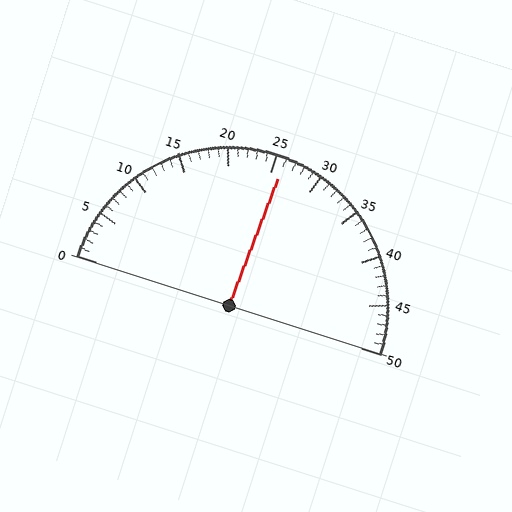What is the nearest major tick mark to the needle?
The nearest major tick mark is 25.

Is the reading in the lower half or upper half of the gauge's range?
The reading is in the upper half of the range (0 to 50).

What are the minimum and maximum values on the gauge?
The gauge ranges from 0 to 50.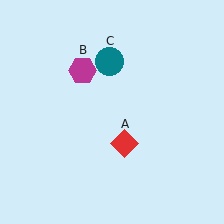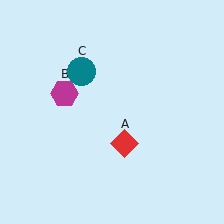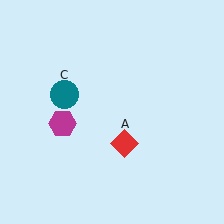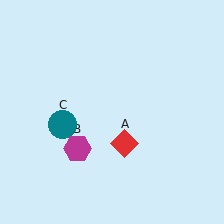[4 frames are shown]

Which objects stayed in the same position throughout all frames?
Red diamond (object A) remained stationary.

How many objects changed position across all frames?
2 objects changed position: magenta hexagon (object B), teal circle (object C).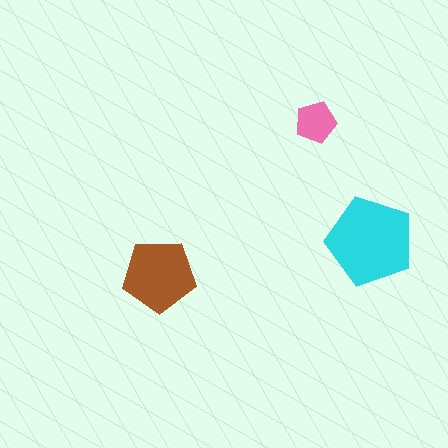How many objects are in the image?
There are 3 objects in the image.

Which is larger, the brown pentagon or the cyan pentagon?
The cyan one.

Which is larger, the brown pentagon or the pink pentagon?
The brown one.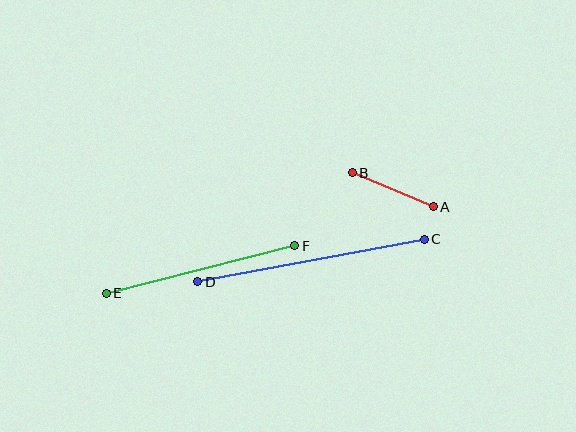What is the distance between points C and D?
The distance is approximately 231 pixels.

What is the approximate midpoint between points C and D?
The midpoint is at approximately (311, 260) pixels.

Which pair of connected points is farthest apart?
Points C and D are farthest apart.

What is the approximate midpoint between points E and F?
The midpoint is at approximately (200, 269) pixels.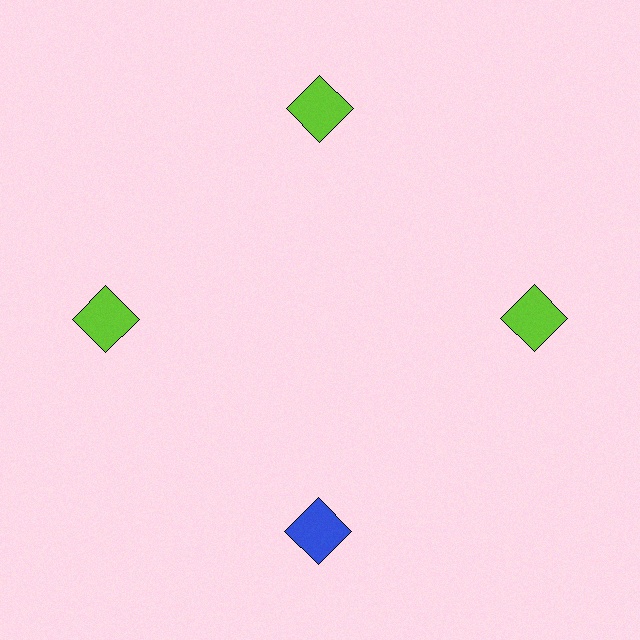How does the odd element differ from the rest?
It has a different color: blue instead of lime.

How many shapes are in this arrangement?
There are 4 shapes arranged in a ring pattern.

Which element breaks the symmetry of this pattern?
The blue square at roughly the 6 o'clock position breaks the symmetry. All other shapes are lime squares.